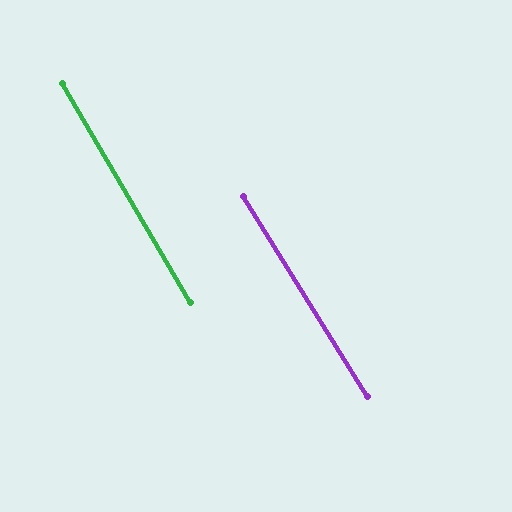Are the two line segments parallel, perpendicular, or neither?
Parallel — their directions differ by only 1.7°.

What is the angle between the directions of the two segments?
Approximately 2 degrees.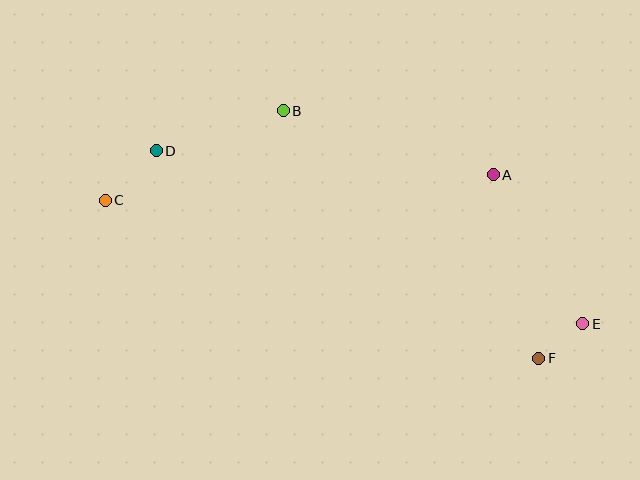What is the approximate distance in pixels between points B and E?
The distance between B and E is approximately 368 pixels.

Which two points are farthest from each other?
Points C and E are farthest from each other.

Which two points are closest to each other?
Points E and F are closest to each other.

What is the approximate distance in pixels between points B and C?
The distance between B and C is approximately 199 pixels.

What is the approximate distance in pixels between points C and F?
The distance between C and F is approximately 461 pixels.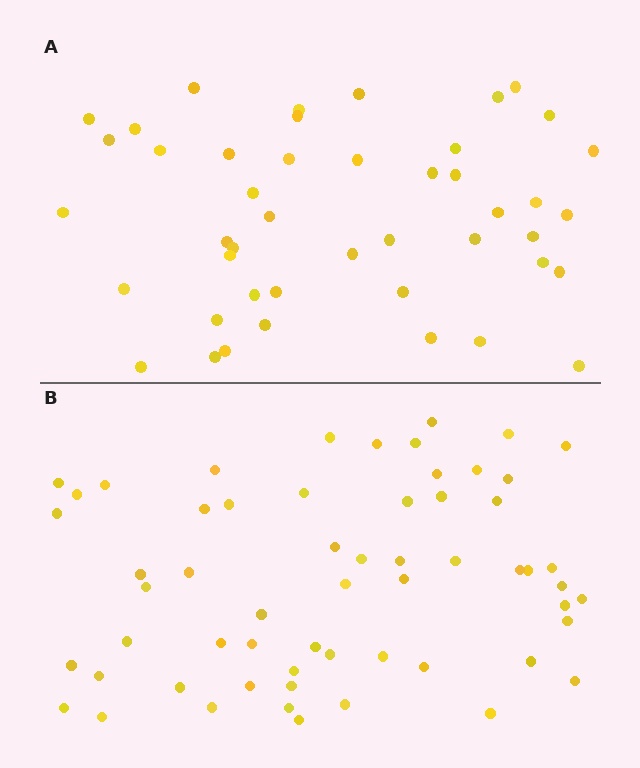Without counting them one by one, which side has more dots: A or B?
Region B (the bottom region) has more dots.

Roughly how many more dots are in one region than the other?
Region B has approximately 15 more dots than region A.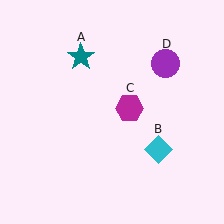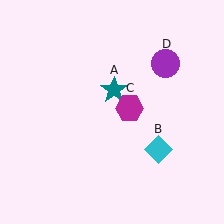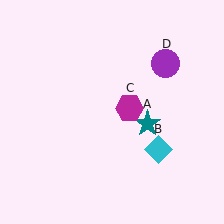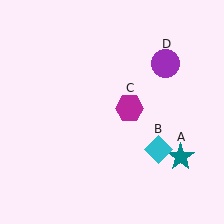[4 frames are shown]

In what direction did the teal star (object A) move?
The teal star (object A) moved down and to the right.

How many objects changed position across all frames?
1 object changed position: teal star (object A).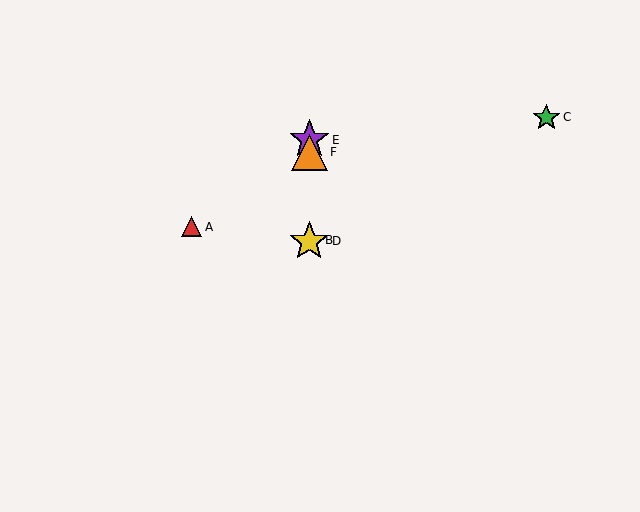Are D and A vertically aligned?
No, D is at x≈309 and A is at x≈192.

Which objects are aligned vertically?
Objects B, D, E, F are aligned vertically.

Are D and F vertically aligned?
Yes, both are at x≈309.